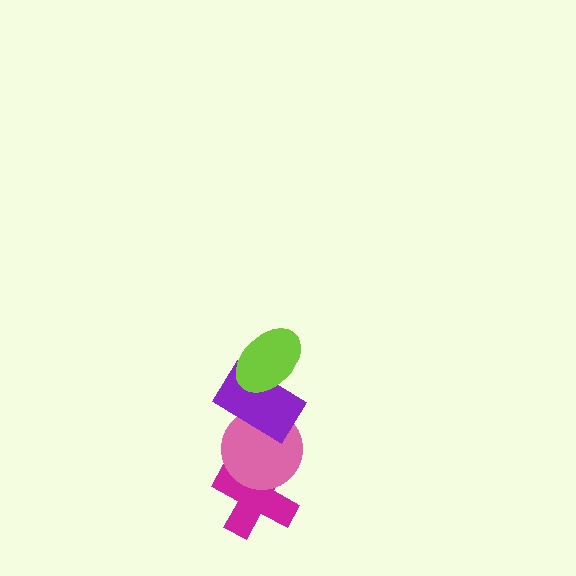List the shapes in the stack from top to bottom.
From top to bottom: the lime ellipse, the purple rectangle, the pink circle, the magenta cross.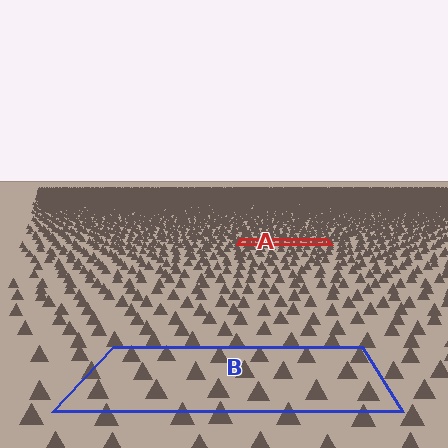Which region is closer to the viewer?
Region B is closer. The texture elements there are larger and more spread out.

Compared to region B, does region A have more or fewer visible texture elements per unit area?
Region A has more texture elements per unit area — they are packed more densely because it is farther away.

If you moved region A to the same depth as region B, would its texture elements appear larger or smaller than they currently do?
They would appear larger. At a closer depth, the same texture elements are projected at a bigger on-screen size.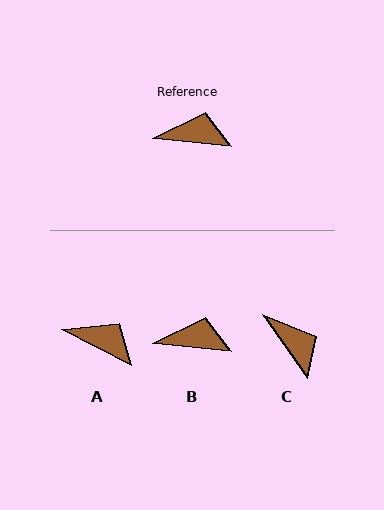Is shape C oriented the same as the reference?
No, it is off by about 48 degrees.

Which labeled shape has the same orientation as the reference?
B.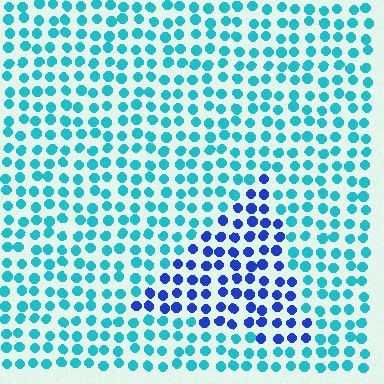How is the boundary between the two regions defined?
The boundary is defined purely by a slight shift in hue (about 46 degrees). Spacing, size, and orientation are identical on both sides.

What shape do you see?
I see a triangle.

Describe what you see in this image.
The image is filled with small cyan elements in a uniform arrangement. A triangle-shaped region is visible where the elements are tinted to a slightly different hue, forming a subtle color boundary.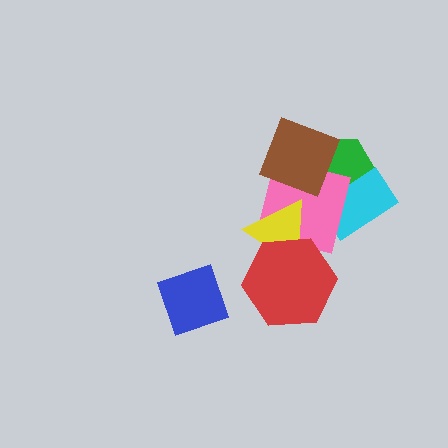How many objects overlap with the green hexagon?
3 objects overlap with the green hexagon.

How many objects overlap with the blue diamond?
0 objects overlap with the blue diamond.